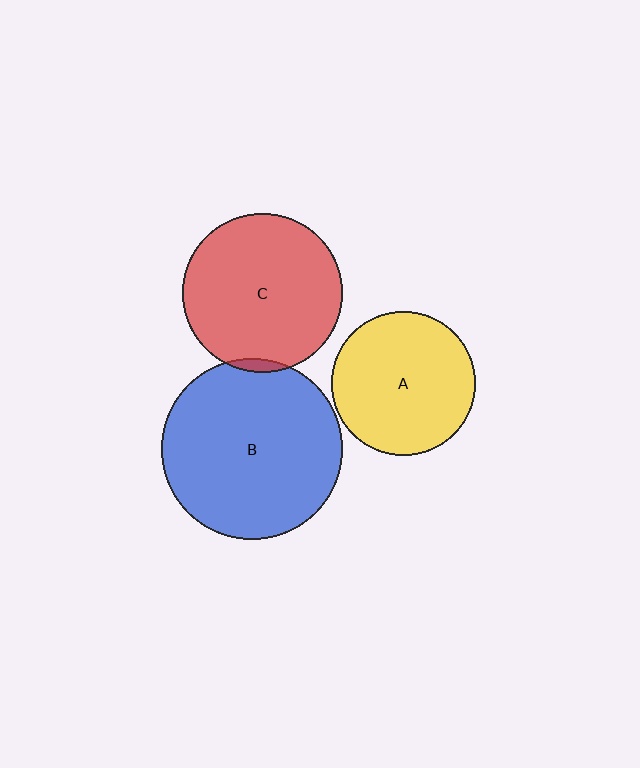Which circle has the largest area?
Circle B (blue).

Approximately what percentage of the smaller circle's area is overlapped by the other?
Approximately 5%.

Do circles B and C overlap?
Yes.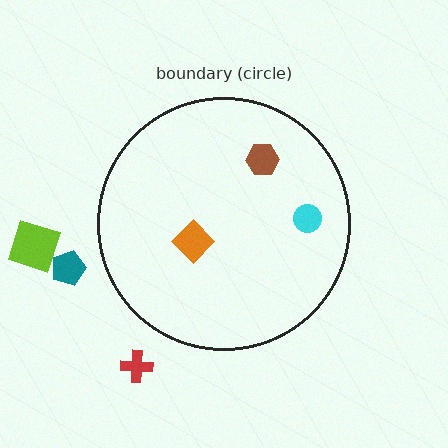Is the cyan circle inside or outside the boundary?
Inside.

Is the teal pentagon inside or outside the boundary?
Outside.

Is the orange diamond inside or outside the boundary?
Inside.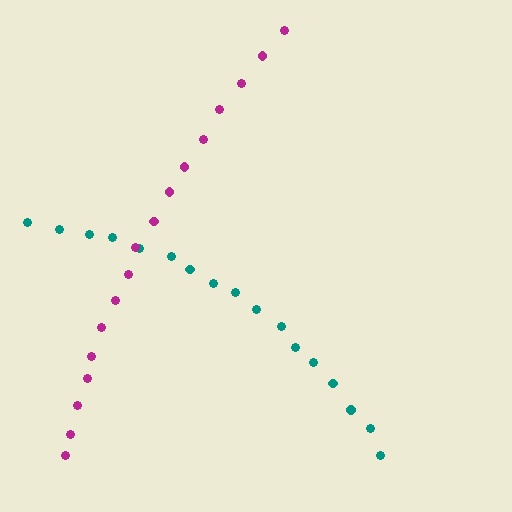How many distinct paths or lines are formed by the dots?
There are 2 distinct paths.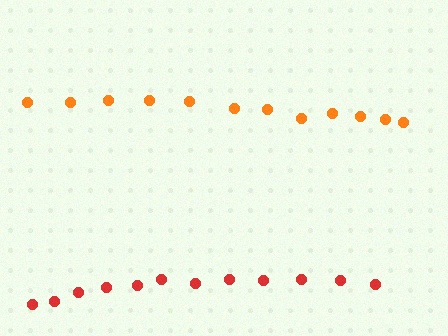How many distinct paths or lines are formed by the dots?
There are 2 distinct paths.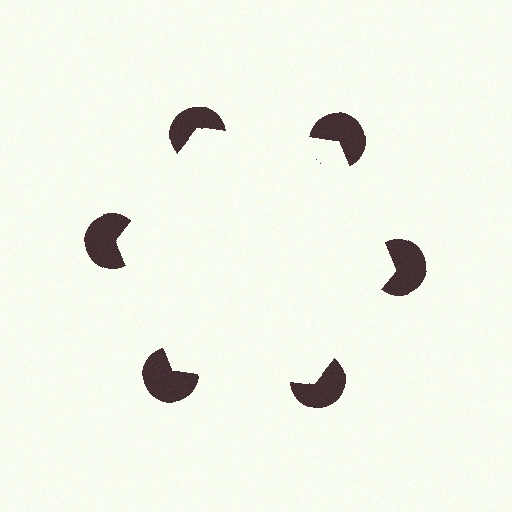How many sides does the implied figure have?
6 sides.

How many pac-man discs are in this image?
There are 6 — one at each vertex of the illusory hexagon.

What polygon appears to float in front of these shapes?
An illusory hexagon — its edges are inferred from the aligned wedge cuts in the pac-man discs, not physically drawn.